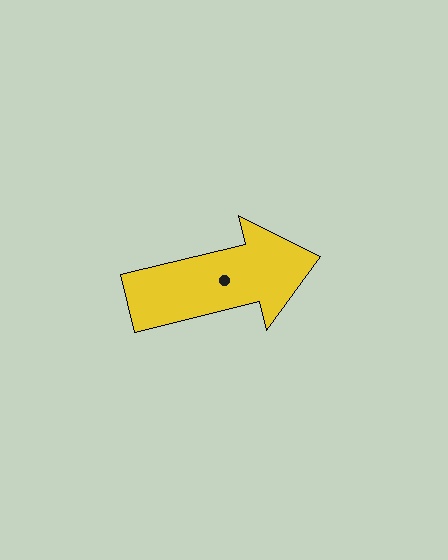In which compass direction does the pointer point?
East.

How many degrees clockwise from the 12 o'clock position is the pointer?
Approximately 76 degrees.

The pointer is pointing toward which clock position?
Roughly 3 o'clock.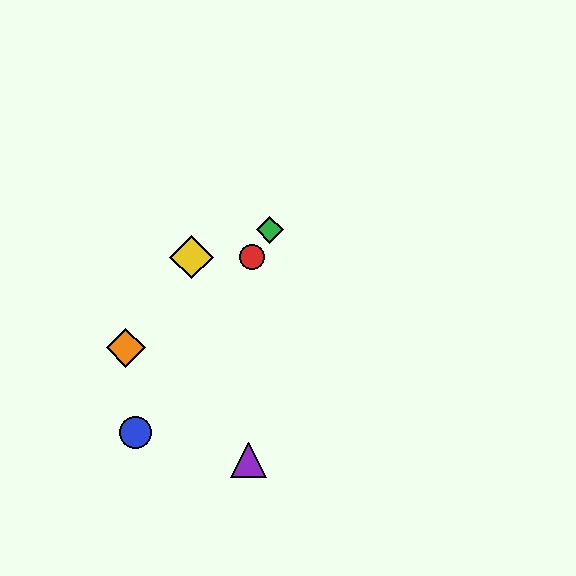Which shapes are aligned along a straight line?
The red circle, the blue circle, the green diamond are aligned along a straight line.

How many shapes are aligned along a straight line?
3 shapes (the red circle, the blue circle, the green diamond) are aligned along a straight line.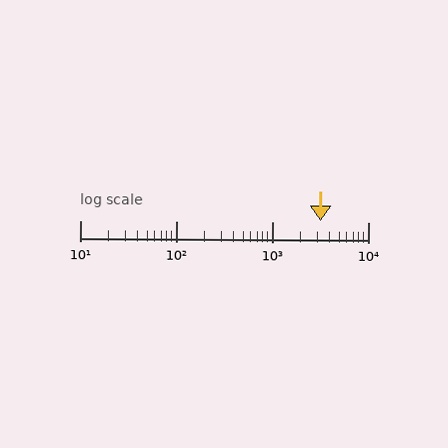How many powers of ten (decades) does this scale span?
The scale spans 3 decades, from 10 to 10000.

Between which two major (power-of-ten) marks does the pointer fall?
The pointer is between 1000 and 10000.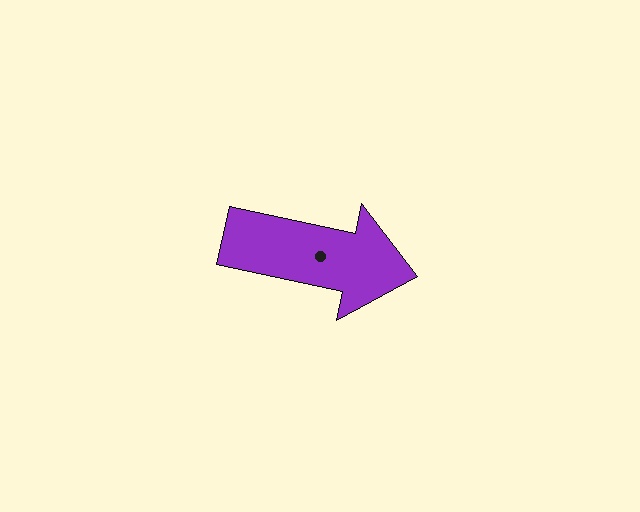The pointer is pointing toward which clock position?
Roughly 3 o'clock.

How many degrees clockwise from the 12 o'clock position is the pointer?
Approximately 102 degrees.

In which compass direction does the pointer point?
East.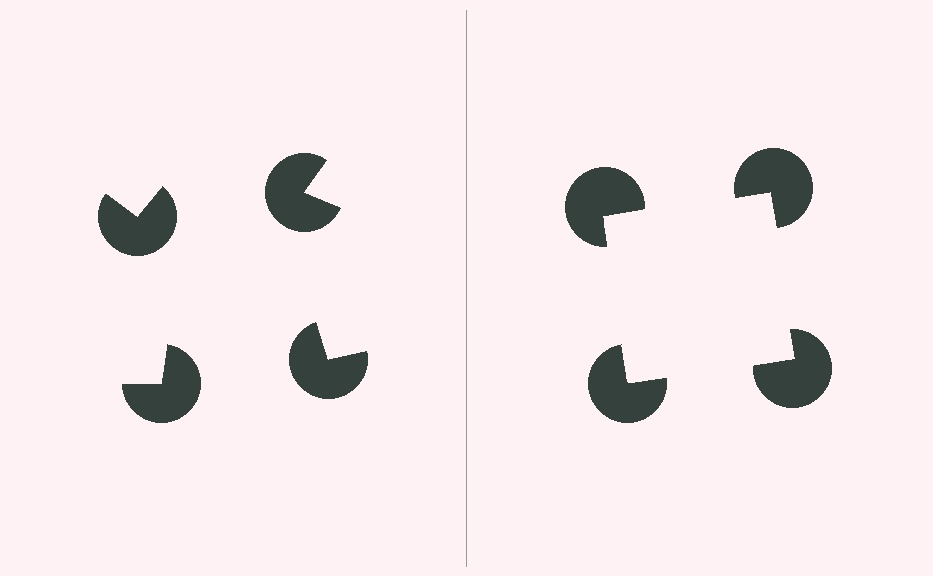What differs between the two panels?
The pac-man discs are positioned identically on both sides; only the wedge orientations differ. On the right they align to a square; on the left they are misaligned.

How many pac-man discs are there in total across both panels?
8 — 4 on each side.